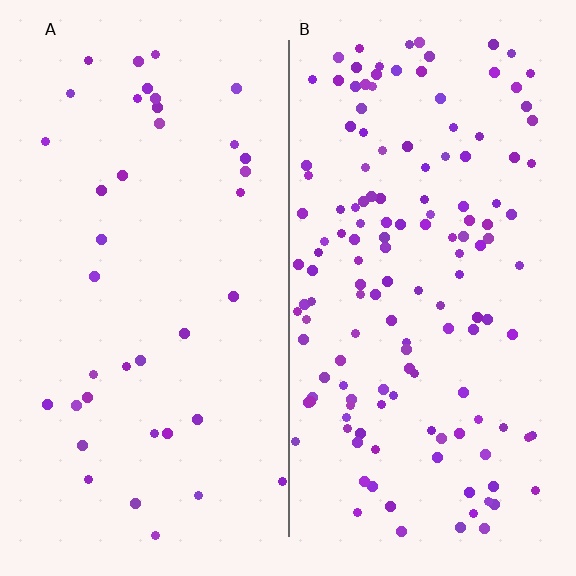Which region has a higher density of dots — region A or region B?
B (the right).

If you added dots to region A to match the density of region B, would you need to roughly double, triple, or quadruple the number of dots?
Approximately quadruple.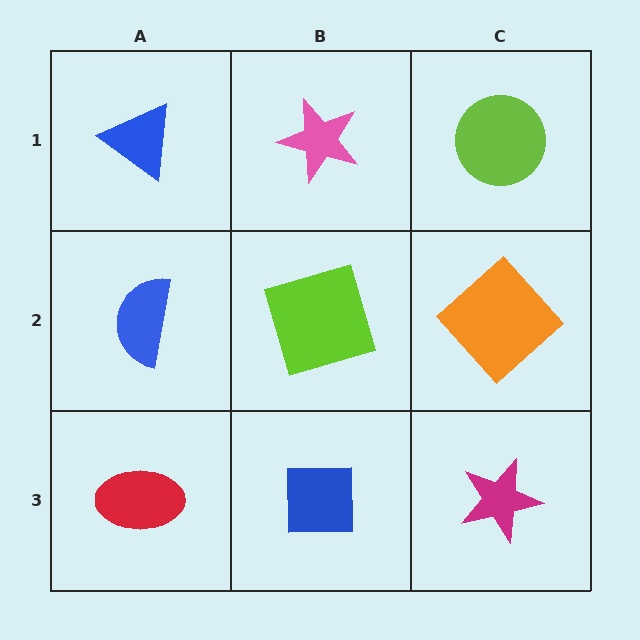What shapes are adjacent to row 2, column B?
A pink star (row 1, column B), a blue square (row 3, column B), a blue semicircle (row 2, column A), an orange diamond (row 2, column C).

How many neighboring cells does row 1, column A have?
2.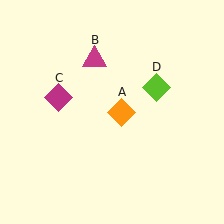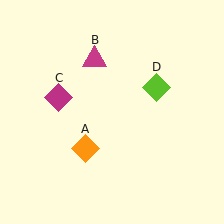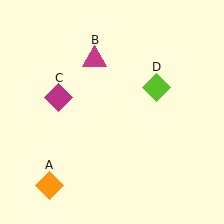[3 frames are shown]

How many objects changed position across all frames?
1 object changed position: orange diamond (object A).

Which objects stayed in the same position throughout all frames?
Magenta triangle (object B) and magenta diamond (object C) and lime diamond (object D) remained stationary.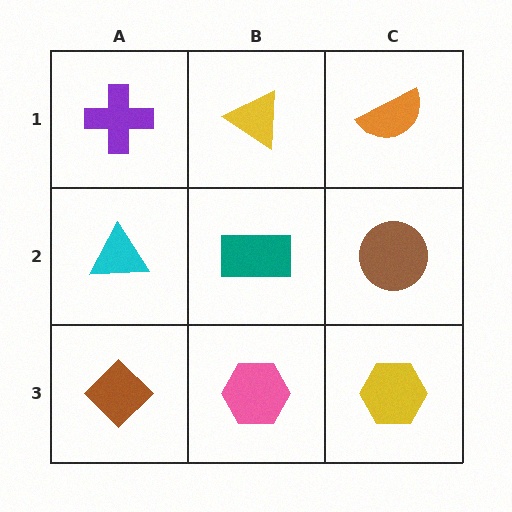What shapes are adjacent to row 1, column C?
A brown circle (row 2, column C), a yellow triangle (row 1, column B).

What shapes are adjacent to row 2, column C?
An orange semicircle (row 1, column C), a yellow hexagon (row 3, column C), a teal rectangle (row 2, column B).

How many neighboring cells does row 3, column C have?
2.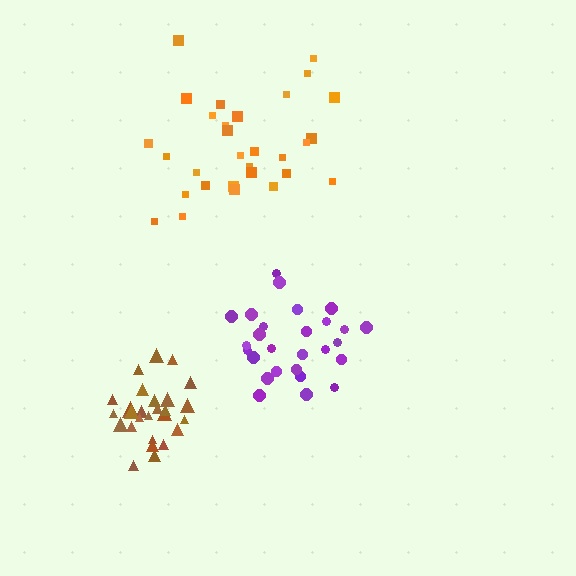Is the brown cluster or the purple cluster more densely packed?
Brown.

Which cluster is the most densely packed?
Brown.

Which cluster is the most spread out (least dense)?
Orange.